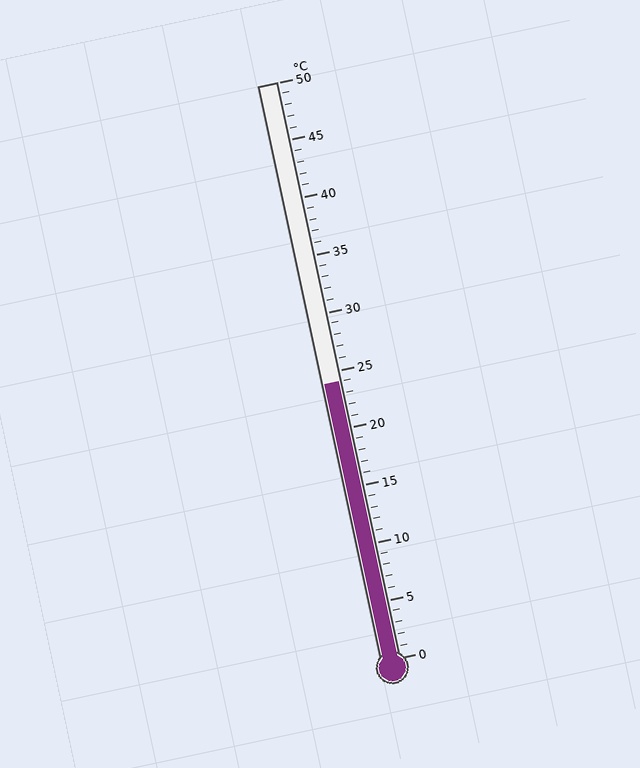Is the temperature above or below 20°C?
The temperature is above 20°C.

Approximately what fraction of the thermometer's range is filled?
The thermometer is filled to approximately 50% of its range.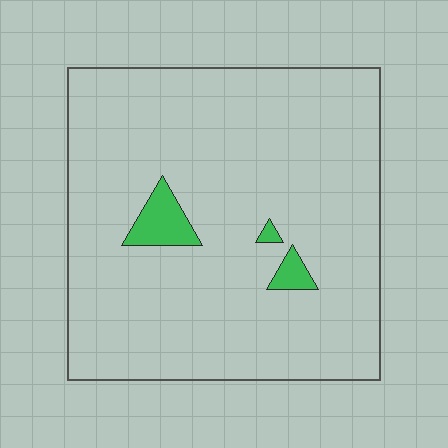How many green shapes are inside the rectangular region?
3.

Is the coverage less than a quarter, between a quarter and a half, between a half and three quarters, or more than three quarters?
Less than a quarter.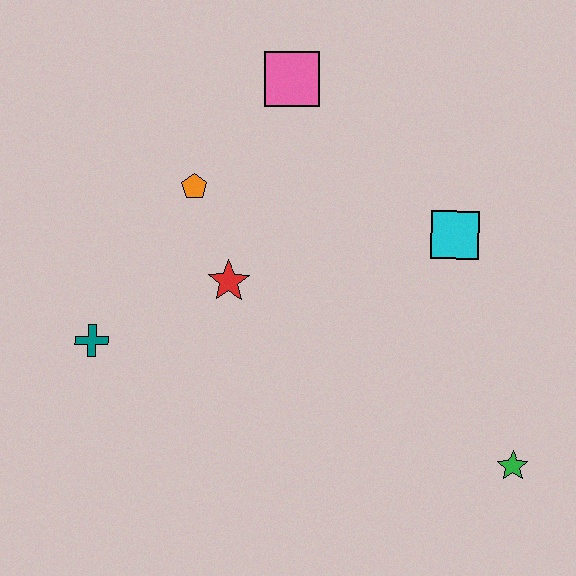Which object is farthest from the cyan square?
The teal cross is farthest from the cyan square.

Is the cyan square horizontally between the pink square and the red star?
No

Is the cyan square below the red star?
No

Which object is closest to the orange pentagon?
The red star is closest to the orange pentagon.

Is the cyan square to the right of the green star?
No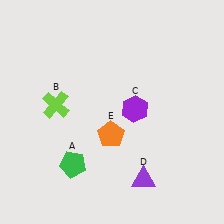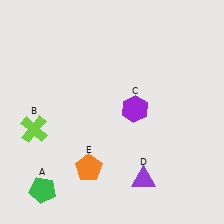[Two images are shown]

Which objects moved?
The objects that moved are: the green pentagon (A), the lime cross (B), the orange pentagon (E).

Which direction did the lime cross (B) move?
The lime cross (B) moved down.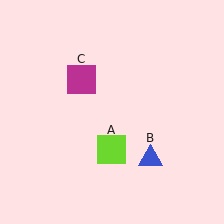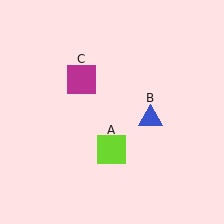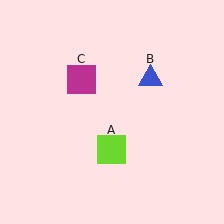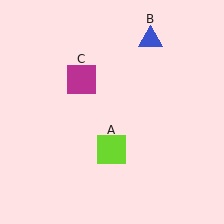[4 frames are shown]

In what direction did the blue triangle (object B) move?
The blue triangle (object B) moved up.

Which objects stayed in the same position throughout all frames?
Lime square (object A) and magenta square (object C) remained stationary.